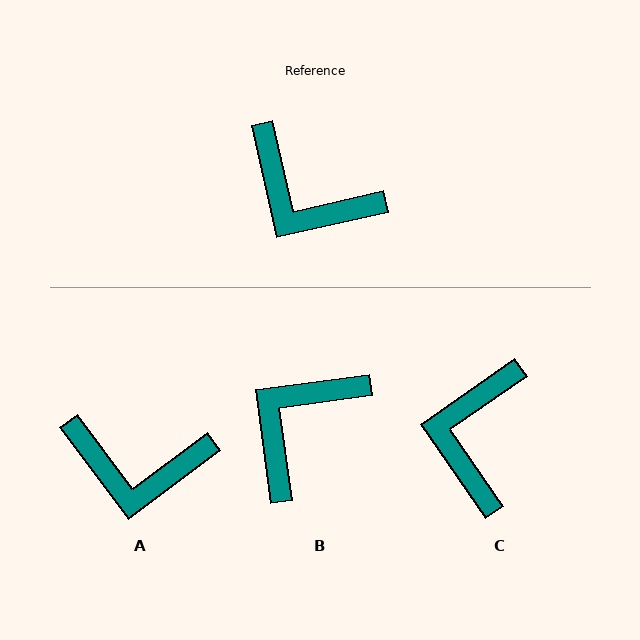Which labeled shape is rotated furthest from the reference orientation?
B, about 95 degrees away.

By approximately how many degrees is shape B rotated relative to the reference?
Approximately 95 degrees clockwise.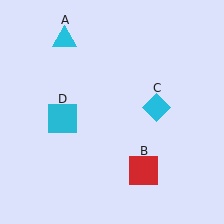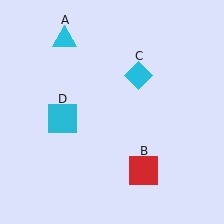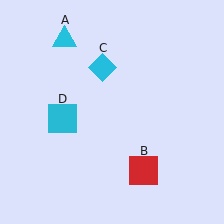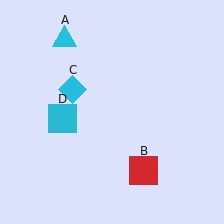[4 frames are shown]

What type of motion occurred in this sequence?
The cyan diamond (object C) rotated counterclockwise around the center of the scene.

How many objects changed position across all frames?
1 object changed position: cyan diamond (object C).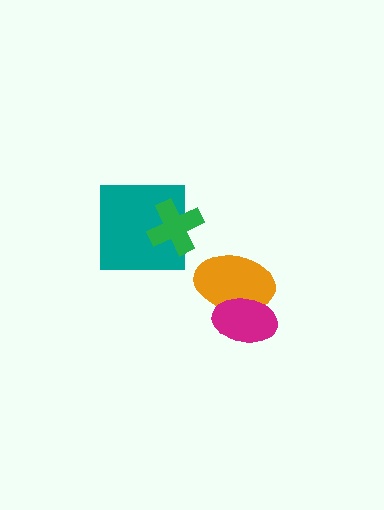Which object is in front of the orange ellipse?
The magenta ellipse is in front of the orange ellipse.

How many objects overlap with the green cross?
1 object overlaps with the green cross.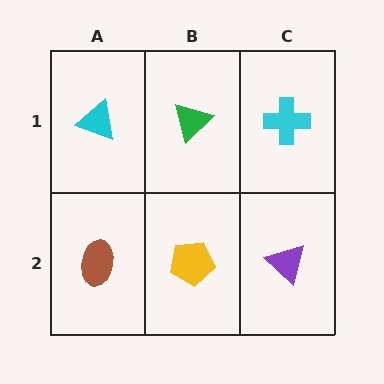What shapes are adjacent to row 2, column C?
A cyan cross (row 1, column C), a yellow pentagon (row 2, column B).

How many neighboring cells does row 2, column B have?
3.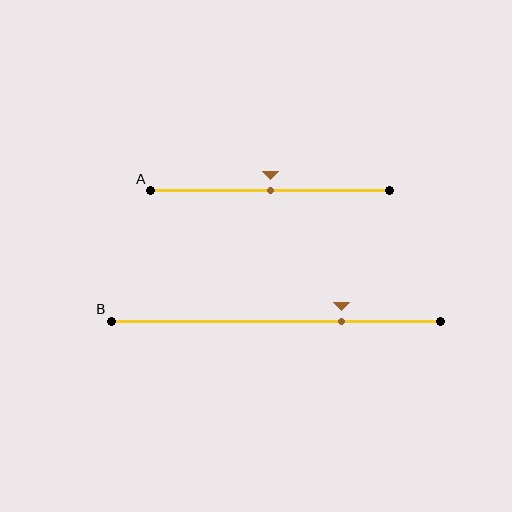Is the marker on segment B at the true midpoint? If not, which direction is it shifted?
No, the marker on segment B is shifted to the right by about 20% of the segment length.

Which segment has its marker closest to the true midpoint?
Segment A has its marker closest to the true midpoint.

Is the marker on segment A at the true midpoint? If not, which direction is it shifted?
Yes, the marker on segment A is at the true midpoint.